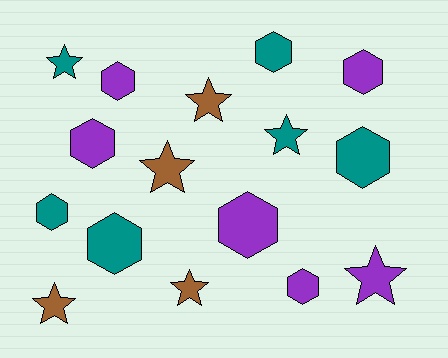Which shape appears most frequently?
Hexagon, with 9 objects.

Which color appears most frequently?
Purple, with 6 objects.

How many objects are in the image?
There are 16 objects.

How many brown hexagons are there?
There are no brown hexagons.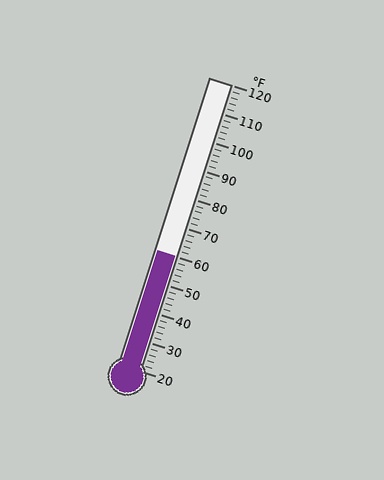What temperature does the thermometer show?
The thermometer shows approximately 60°F.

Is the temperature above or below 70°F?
The temperature is below 70°F.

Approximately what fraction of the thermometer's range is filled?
The thermometer is filled to approximately 40% of its range.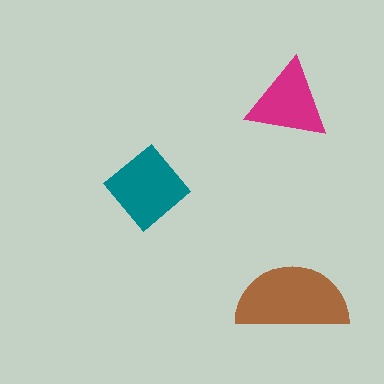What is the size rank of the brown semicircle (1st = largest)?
1st.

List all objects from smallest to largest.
The magenta triangle, the teal diamond, the brown semicircle.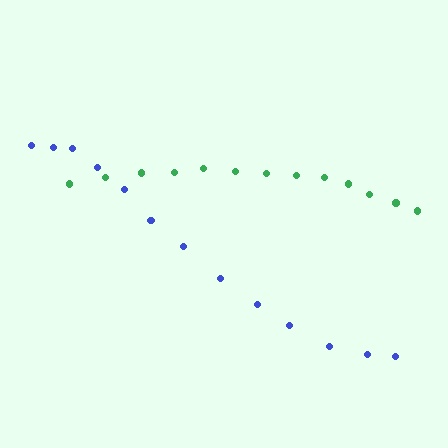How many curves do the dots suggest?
There are 2 distinct paths.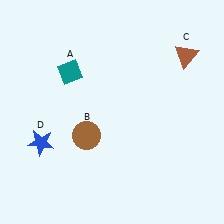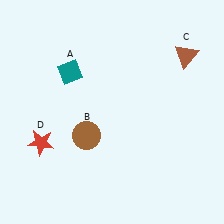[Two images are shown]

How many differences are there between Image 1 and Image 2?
There is 1 difference between the two images.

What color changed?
The star (D) changed from blue in Image 1 to red in Image 2.